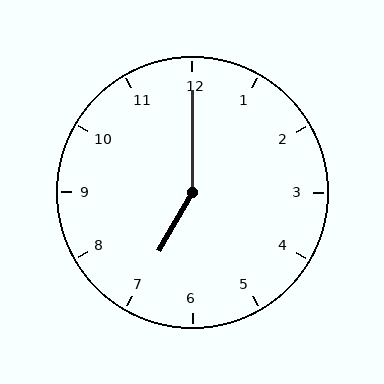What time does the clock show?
7:00.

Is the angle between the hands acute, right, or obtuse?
It is obtuse.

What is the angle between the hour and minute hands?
Approximately 150 degrees.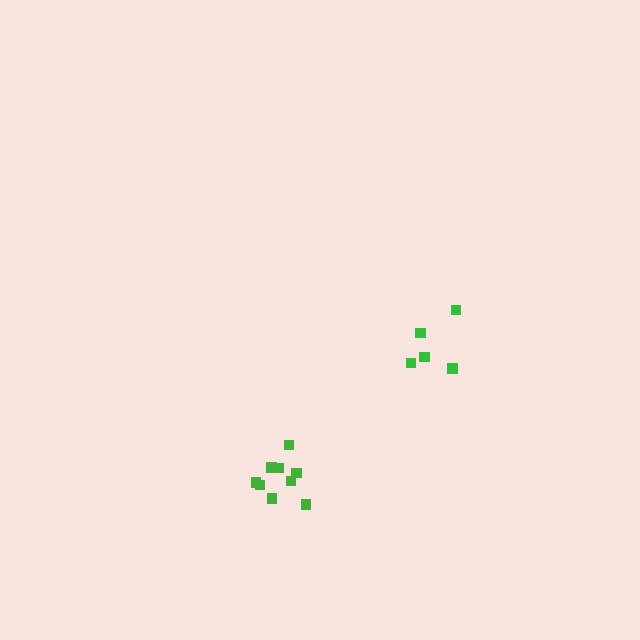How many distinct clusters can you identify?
There are 2 distinct clusters.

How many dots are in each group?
Group 1: 9 dots, Group 2: 5 dots (14 total).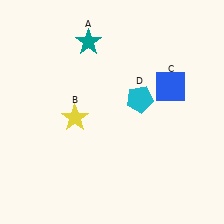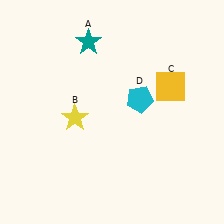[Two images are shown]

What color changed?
The square (C) changed from blue in Image 1 to yellow in Image 2.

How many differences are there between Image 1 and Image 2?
There is 1 difference between the two images.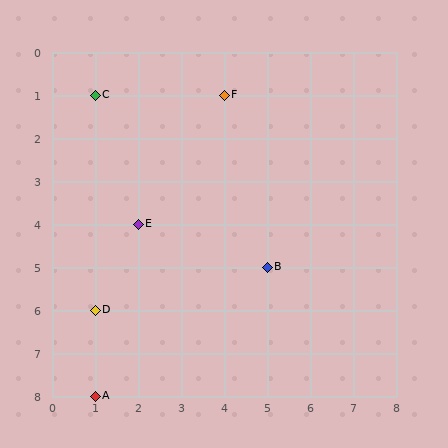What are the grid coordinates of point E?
Point E is at grid coordinates (2, 4).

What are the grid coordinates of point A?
Point A is at grid coordinates (1, 8).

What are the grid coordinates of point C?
Point C is at grid coordinates (1, 1).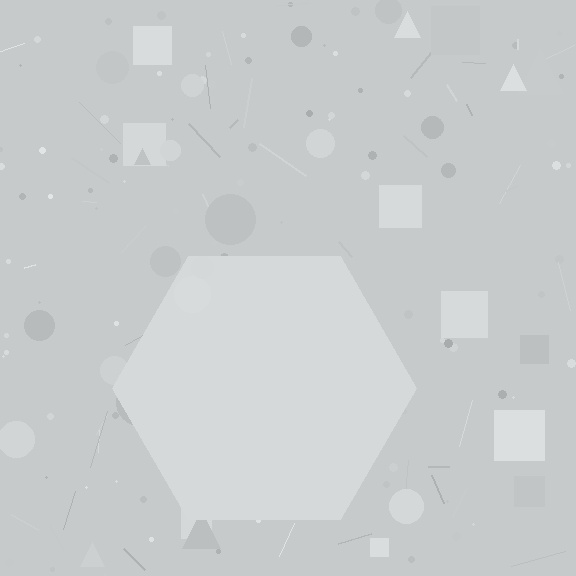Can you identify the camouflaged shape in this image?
The camouflaged shape is a hexagon.